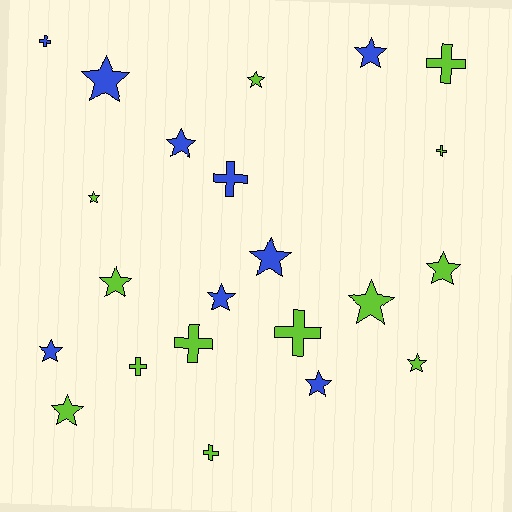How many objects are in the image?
There are 22 objects.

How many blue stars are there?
There are 7 blue stars.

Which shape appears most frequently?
Star, with 14 objects.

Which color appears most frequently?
Lime, with 13 objects.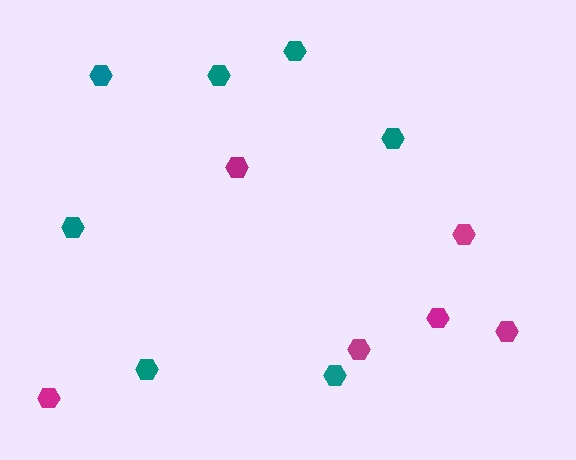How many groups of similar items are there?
There are 2 groups: one group of magenta hexagons (6) and one group of teal hexagons (7).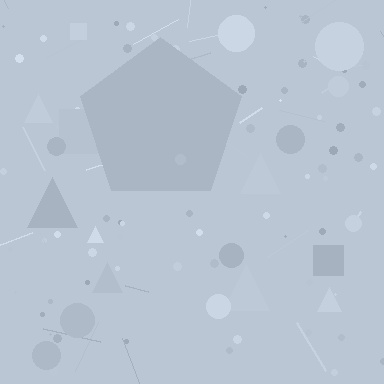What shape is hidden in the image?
A pentagon is hidden in the image.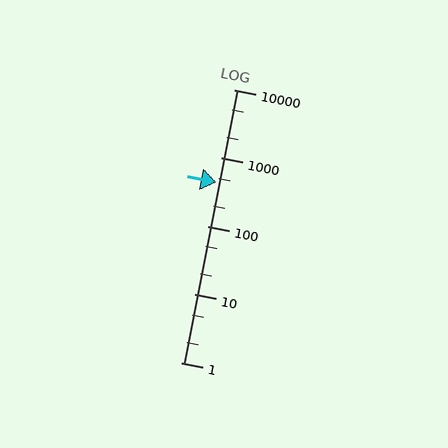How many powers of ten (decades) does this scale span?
The scale spans 4 decades, from 1 to 10000.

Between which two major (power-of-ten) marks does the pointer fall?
The pointer is between 100 and 1000.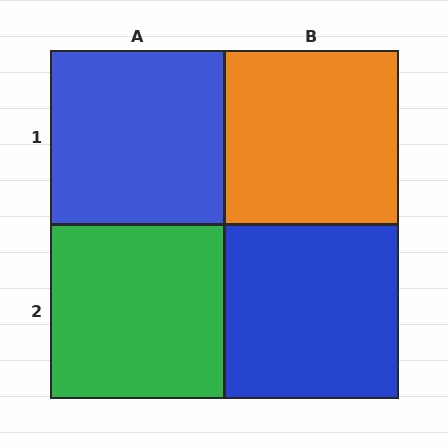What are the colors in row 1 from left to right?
Blue, orange.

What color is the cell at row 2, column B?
Blue.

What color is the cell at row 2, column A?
Green.